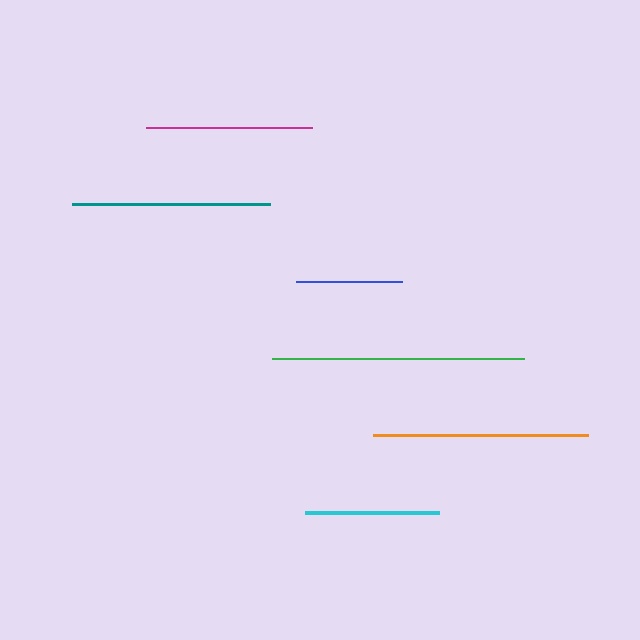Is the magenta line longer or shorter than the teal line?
The teal line is longer than the magenta line.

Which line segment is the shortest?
The blue line is the shortest at approximately 105 pixels.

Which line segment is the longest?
The green line is the longest at approximately 252 pixels.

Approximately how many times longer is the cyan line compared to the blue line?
The cyan line is approximately 1.3 times the length of the blue line.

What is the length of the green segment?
The green segment is approximately 252 pixels long.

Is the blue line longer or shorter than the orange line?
The orange line is longer than the blue line.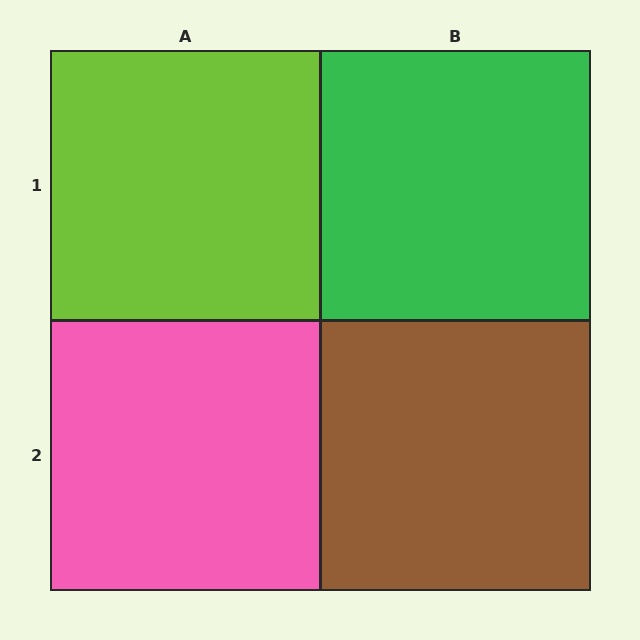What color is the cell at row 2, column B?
Brown.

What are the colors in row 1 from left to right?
Lime, green.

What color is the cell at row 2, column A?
Pink.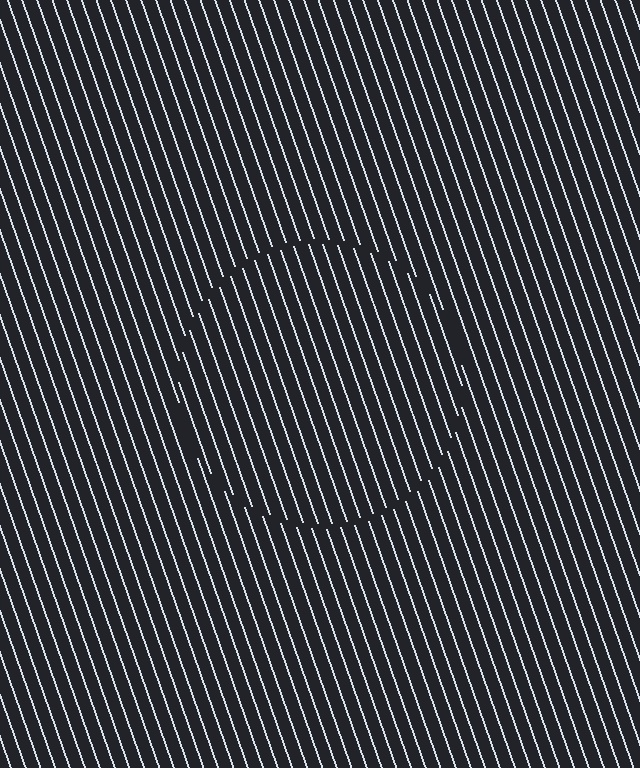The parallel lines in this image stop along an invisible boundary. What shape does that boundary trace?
An illusory circle. The interior of the shape contains the same grating, shifted by half a period — the contour is defined by the phase discontinuity where line-ends from the inner and outer gratings abut.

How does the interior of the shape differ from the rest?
The interior of the shape contains the same grating, shifted by half a period — the contour is defined by the phase discontinuity where line-ends from the inner and outer gratings abut.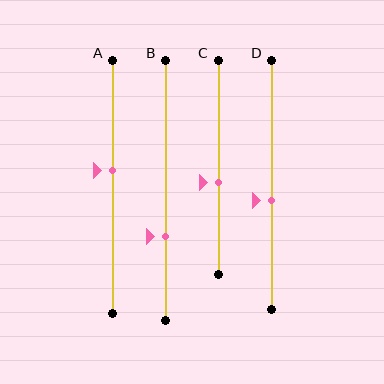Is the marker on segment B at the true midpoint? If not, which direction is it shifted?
No, the marker on segment B is shifted downward by about 18% of the segment length.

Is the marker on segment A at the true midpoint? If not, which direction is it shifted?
No, the marker on segment A is shifted upward by about 7% of the segment length.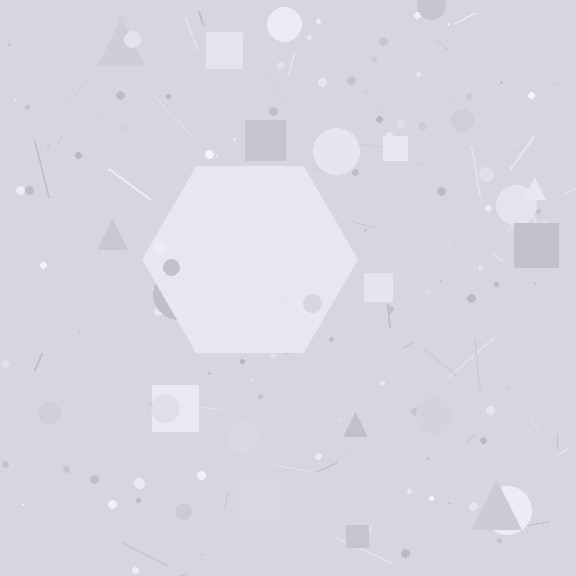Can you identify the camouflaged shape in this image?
The camouflaged shape is a hexagon.